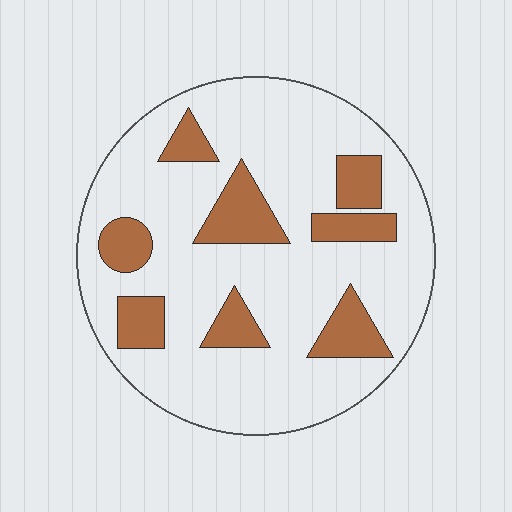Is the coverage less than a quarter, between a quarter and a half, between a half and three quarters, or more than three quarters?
Less than a quarter.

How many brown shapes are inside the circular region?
8.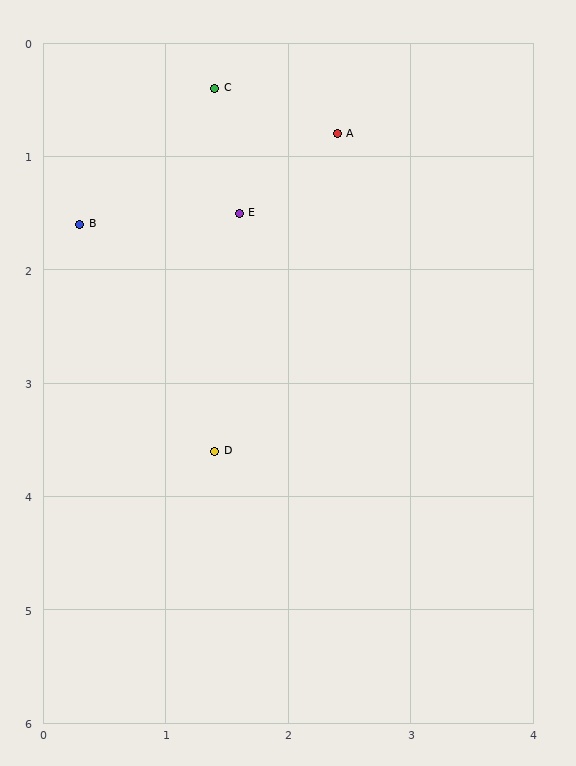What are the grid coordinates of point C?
Point C is at approximately (1.4, 0.4).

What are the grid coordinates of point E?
Point E is at approximately (1.6, 1.5).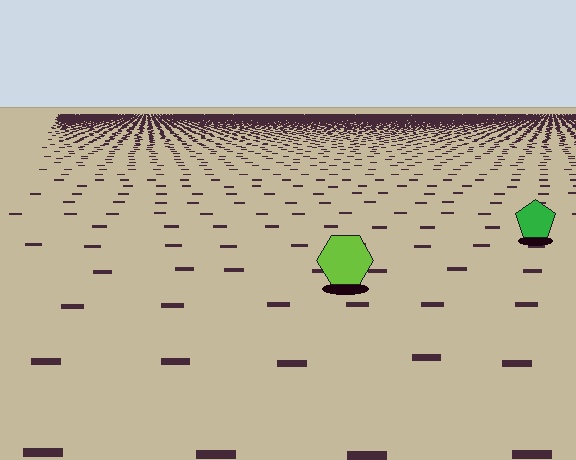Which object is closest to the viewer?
The lime hexagon is closest. The texture marks near it are larger and more spread out.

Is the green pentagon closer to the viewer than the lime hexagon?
No. The lime hexagon is closer — you can tell from the texture gradient: the ground texture is coarser near it.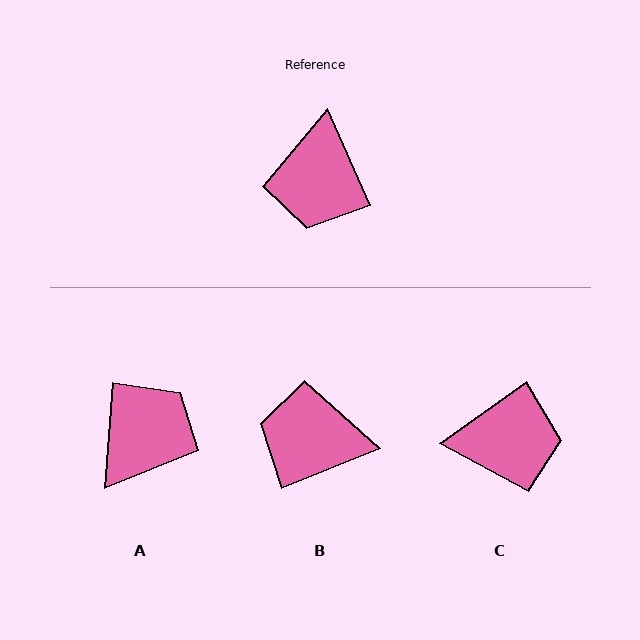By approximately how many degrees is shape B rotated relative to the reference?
Approximately 92 degrees clockwise.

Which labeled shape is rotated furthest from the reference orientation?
A, about 152 degrees away.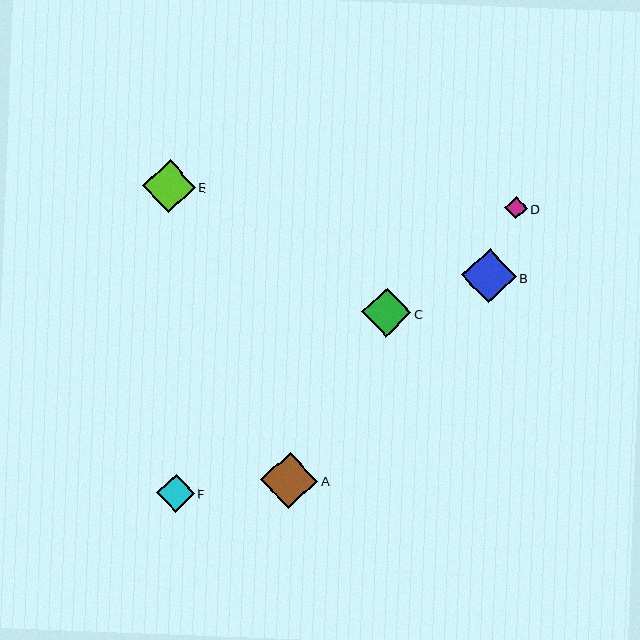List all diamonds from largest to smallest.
From largest to smallest: A, B, E, C, F, D.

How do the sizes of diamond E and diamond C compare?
Diamond E and diamond C are approximately the same size.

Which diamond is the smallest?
Diamond D is the smallest with a size of approximately 23 pixels.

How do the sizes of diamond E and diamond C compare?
Diamond E and diamond C are approximately the same size.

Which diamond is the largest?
Diamond A is the largest with a size of approximately 57 pixels.